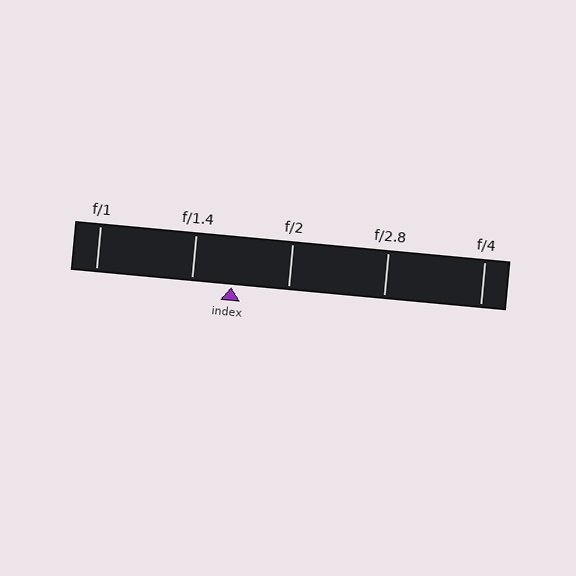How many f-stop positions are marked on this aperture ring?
There are 5 f-stop positions marked.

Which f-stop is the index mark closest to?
The index mark is closest to f/1.4.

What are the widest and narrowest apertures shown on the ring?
The widest aperture shown is f/1 and the narrowest is f/4.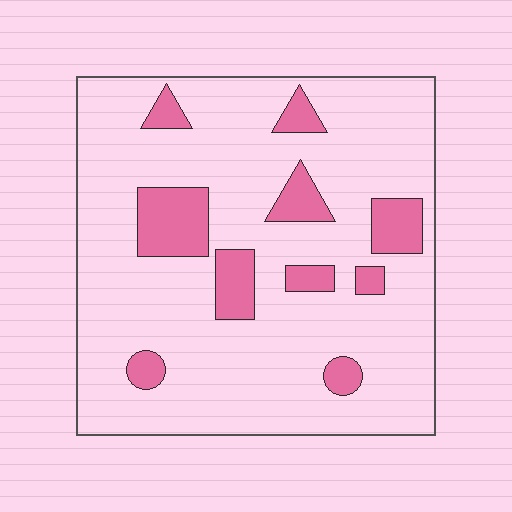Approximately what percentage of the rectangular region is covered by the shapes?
Approximately 15%.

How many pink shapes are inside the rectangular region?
10.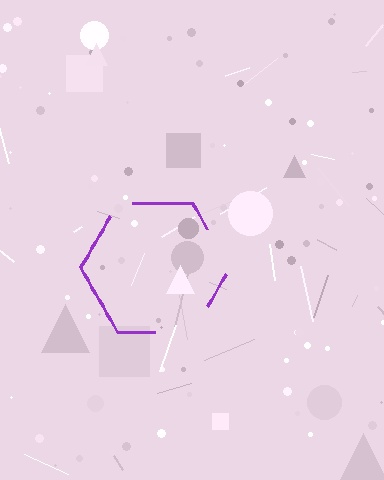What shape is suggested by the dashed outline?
The dashed outline suggests a hexagon.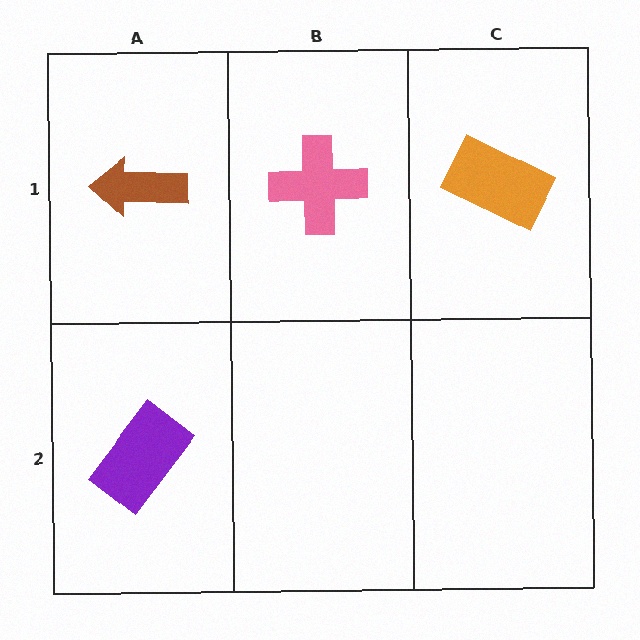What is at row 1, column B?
A pink cross.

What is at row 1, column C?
An orange rectangle.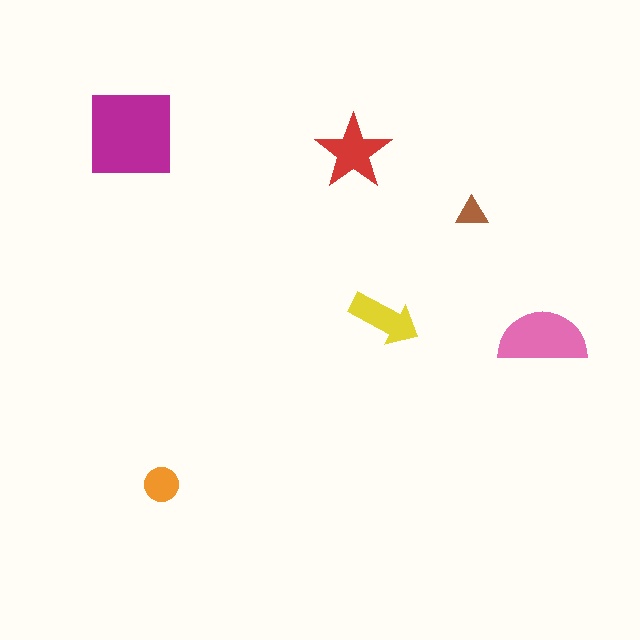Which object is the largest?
The magenta square.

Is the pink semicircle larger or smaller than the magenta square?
Smaller.